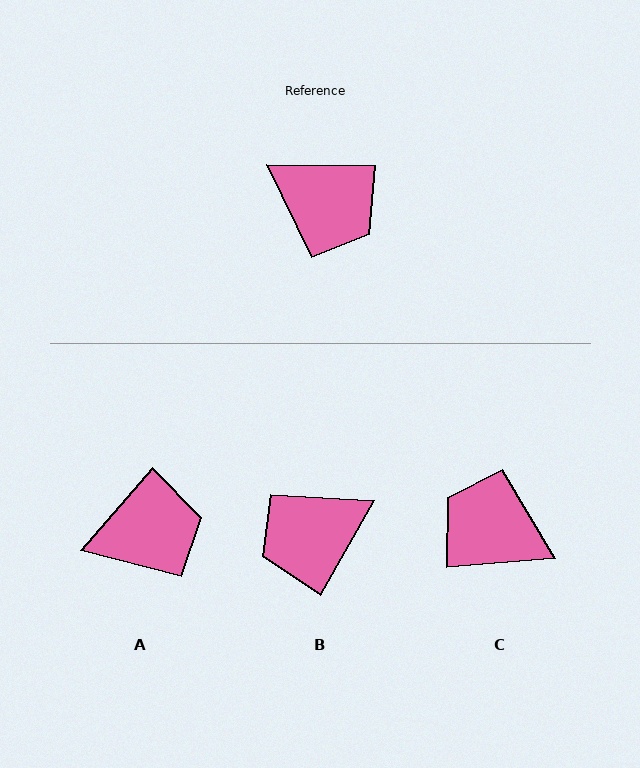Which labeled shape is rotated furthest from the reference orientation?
C, about 175 degrees away.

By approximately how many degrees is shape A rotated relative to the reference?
Approximately 50 degrees counter-clockwise.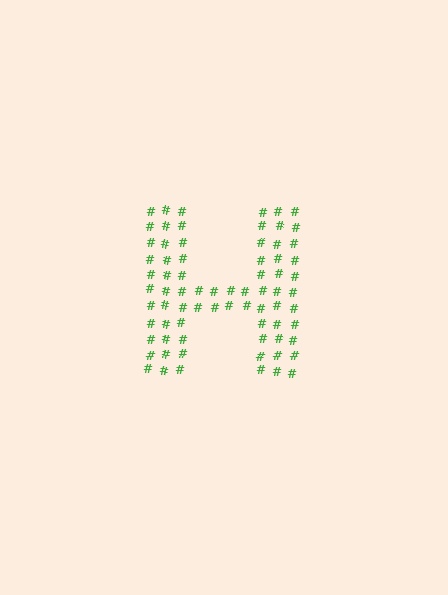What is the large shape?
The large shape is the letter H.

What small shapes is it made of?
It is made of small hash symbols.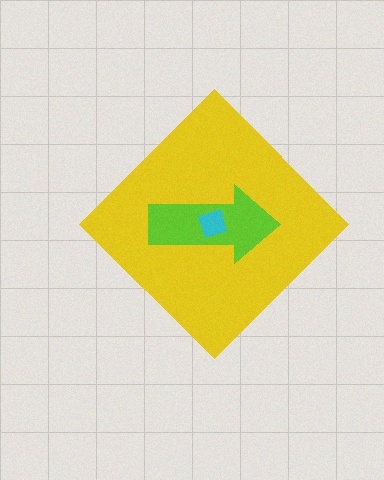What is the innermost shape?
The cyan square.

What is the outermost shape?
The yellow diamond.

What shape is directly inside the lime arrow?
The cyan square.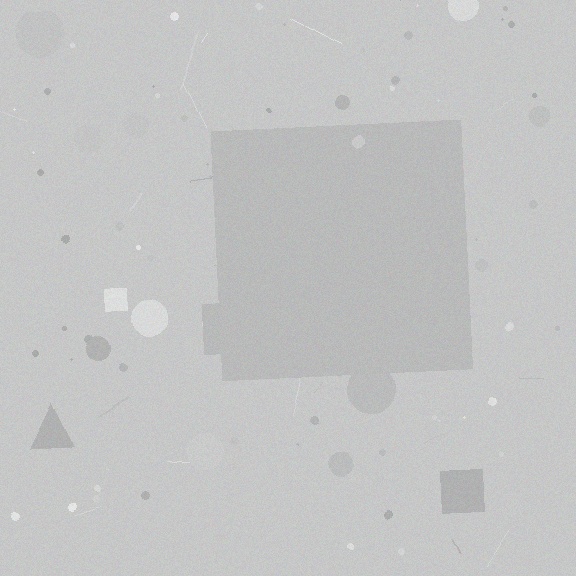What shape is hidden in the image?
A square is hidden in the image.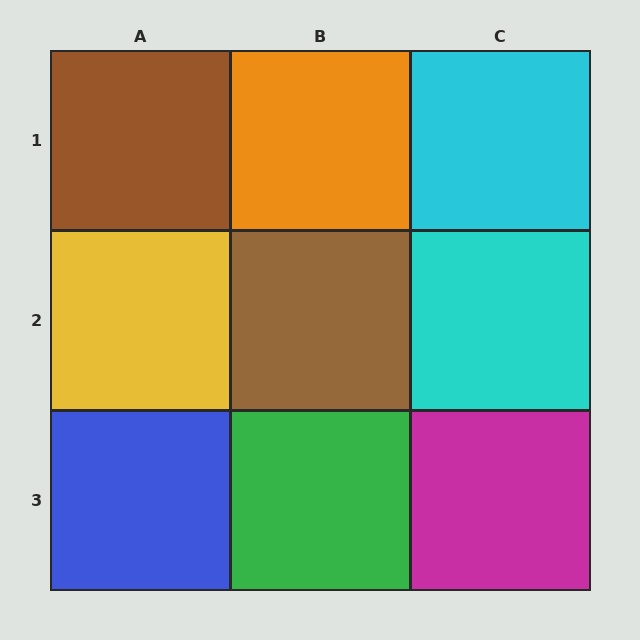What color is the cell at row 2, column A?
Yellow.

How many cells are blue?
1 cell is blue.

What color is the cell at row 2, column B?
Brown.